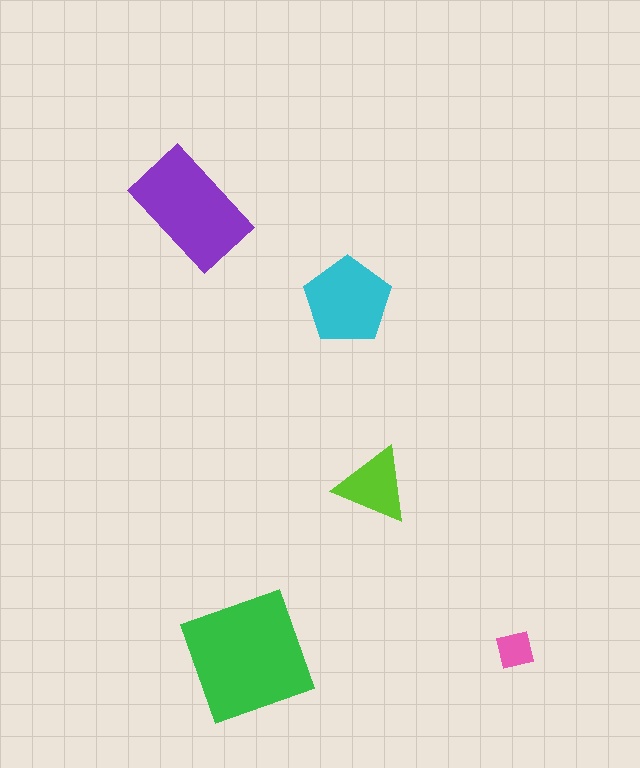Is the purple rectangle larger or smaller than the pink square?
Larger.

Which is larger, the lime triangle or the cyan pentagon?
The cyan pentagon.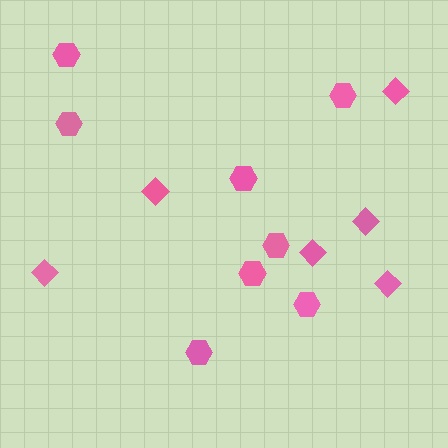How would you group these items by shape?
There are 2 groups: one group of diamonds (6) and one group of hexagons (8).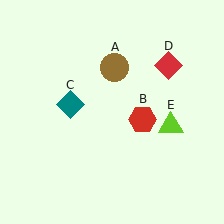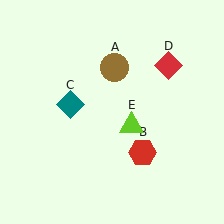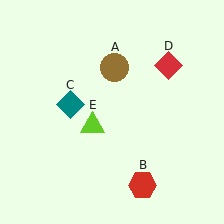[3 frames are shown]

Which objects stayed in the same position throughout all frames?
Brown circle (object A) and teal diamond (object C) and red diamond (object D) remained stationary.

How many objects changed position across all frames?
2 objects changed position: red hexagon (object B), lime triangle (object E).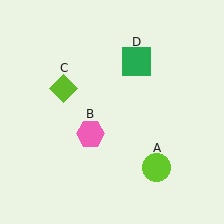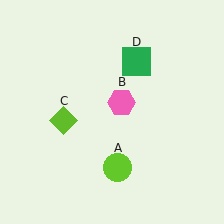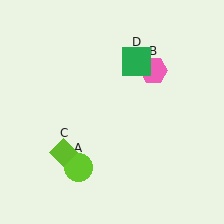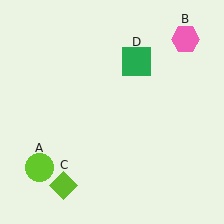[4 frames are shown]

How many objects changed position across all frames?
3 objects changed position: lime circle (object A), pink hexagon (object B), lime diamond (object C).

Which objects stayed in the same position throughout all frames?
Green square (object D) remained stationary.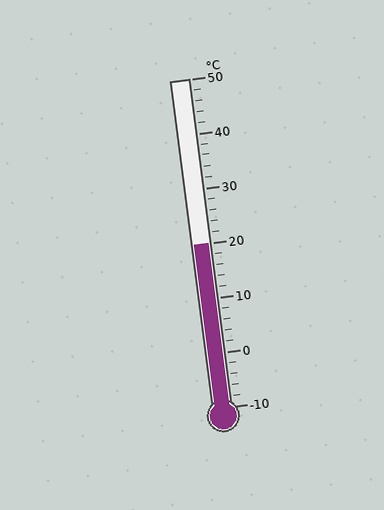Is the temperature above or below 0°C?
The temperature is above 0°C.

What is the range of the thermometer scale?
The thermometer scale ranges from -10°C to 50°C.